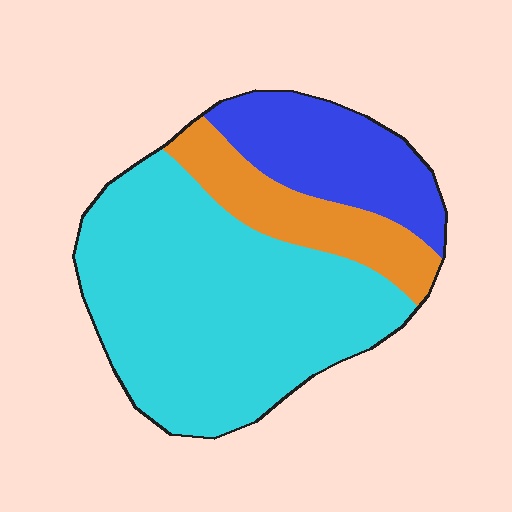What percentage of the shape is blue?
Blue takes up about one fifth (1/5) of the shape.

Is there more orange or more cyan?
Cyan.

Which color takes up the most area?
Cyan, at roughly 60%.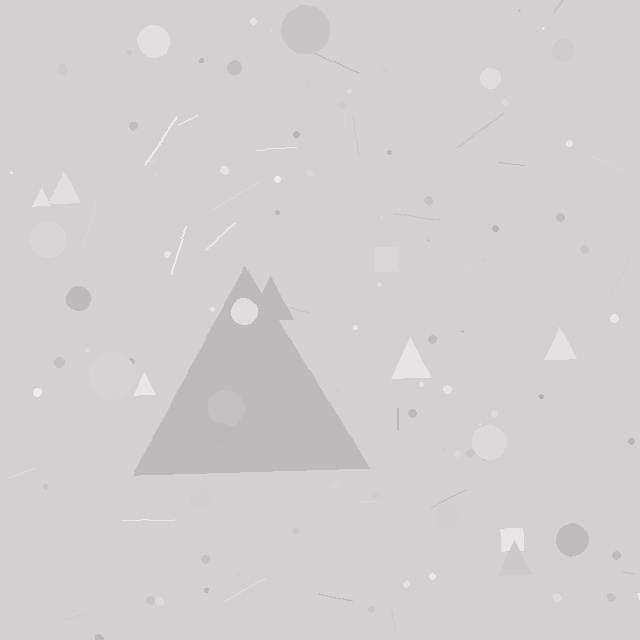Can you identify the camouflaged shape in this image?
The camouflaged shape is a triangle.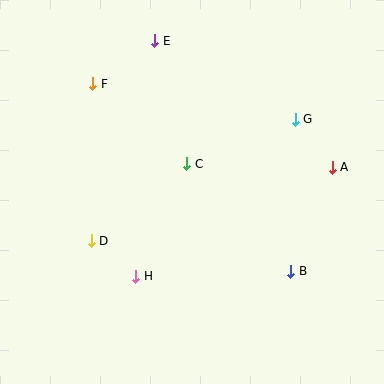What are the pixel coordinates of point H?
Point H is at (136, 276).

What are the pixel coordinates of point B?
Point B is at (291, 271).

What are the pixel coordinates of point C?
Point C is at (187, 164).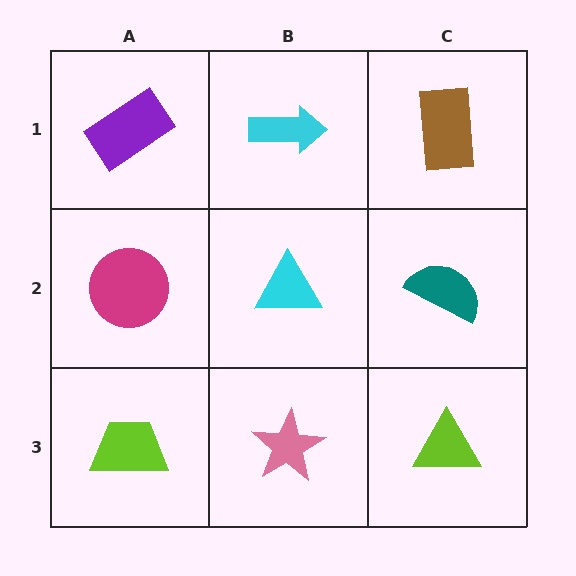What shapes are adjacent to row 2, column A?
A purple rectangle (row 1, column A), a lime trapezoid (row 3, column A), a cyan triangle (row 2, column B).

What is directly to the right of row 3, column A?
A pink star.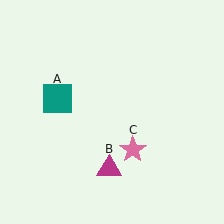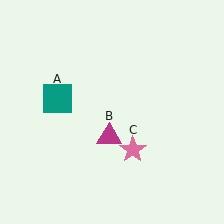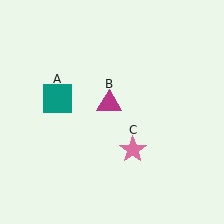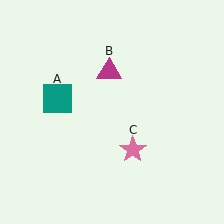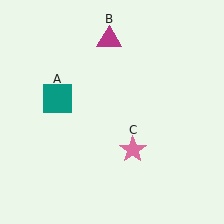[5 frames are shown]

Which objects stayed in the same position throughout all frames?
Teal square (object A) and pink star (object C) remained stationary.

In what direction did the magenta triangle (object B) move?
The magenta triangle (object B) moved up.